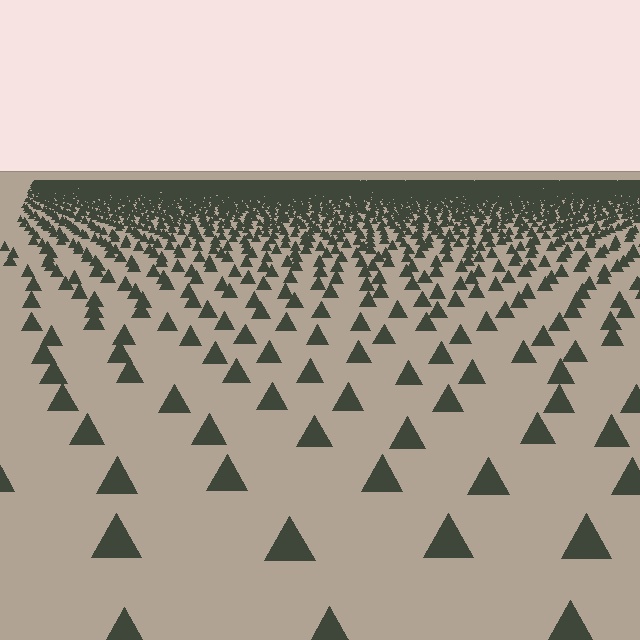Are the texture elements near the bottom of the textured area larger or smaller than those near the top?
Larger. Near the bottom, elements are closer to the viewer and appear at a bigger on-screen size.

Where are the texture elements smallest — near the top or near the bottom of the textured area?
Near the top.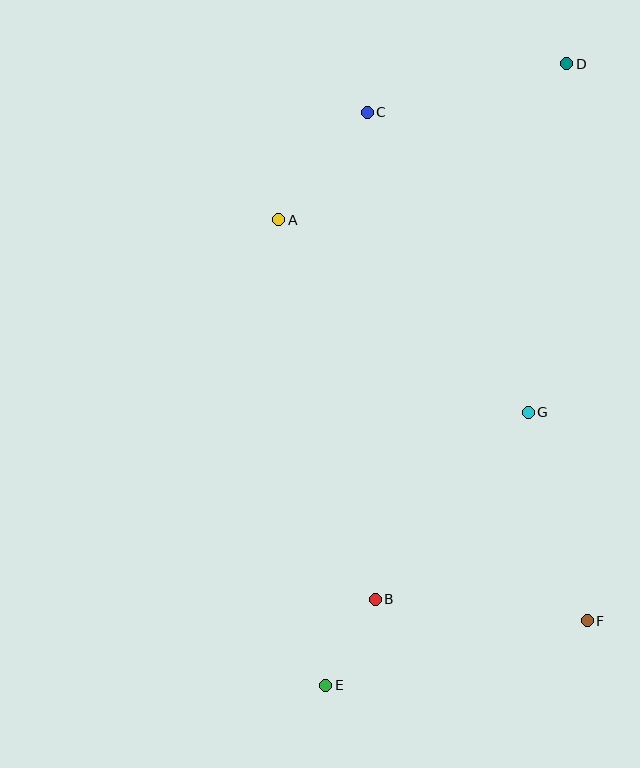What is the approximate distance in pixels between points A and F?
The distance between A and F is approximately 506 pixels.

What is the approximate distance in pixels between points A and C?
The distance between A and C is approximately 139 pixels.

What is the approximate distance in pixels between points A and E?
The distance between A and E is approximately 468 pixels.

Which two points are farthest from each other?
Points D and E are farthest from each other.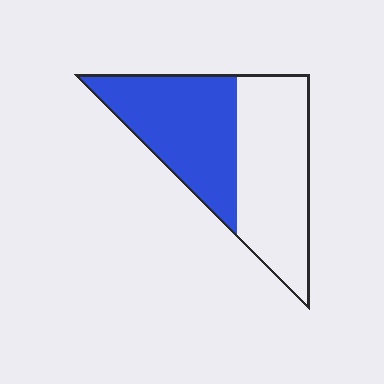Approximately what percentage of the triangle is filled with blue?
Approximately 50%.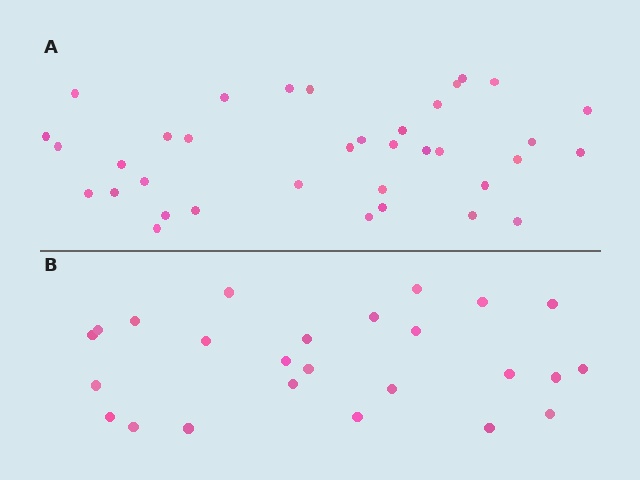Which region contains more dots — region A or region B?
Region A (the top region) has more dots.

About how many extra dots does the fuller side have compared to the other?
Region A has roughly 12 or so more dots than region B.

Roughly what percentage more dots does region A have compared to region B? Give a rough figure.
About 45% more.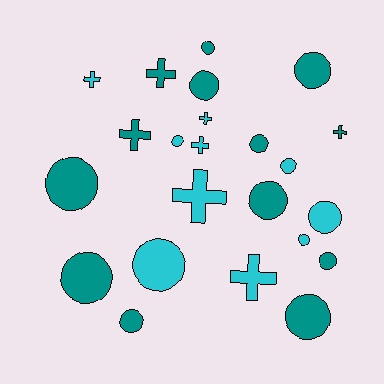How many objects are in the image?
There are 23 objects.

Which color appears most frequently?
Teal, with 13 objects.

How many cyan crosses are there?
There are 5 cyan crosses.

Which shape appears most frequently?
Circle, with 15 objects.